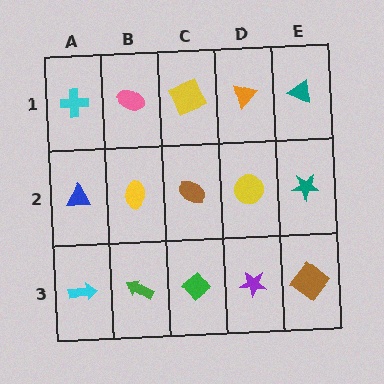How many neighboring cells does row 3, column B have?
3.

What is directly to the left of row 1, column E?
An orange triangle.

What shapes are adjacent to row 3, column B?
A yellow ellipse (row 2, column B), a cyan arrow (row 3, column A), a green diamond (row 3, column C).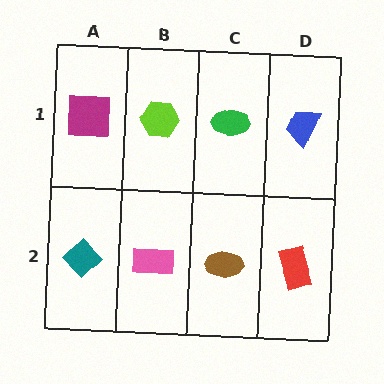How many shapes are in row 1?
4 shapes.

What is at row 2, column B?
A pink rectangle.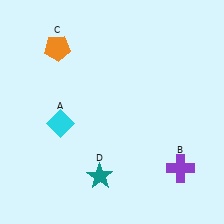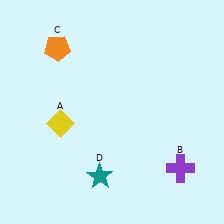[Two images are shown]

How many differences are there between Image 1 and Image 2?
There is 1 difference between the two images.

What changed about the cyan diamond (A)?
In Image 1, A is cyan. In Image 2, it changed to yellow.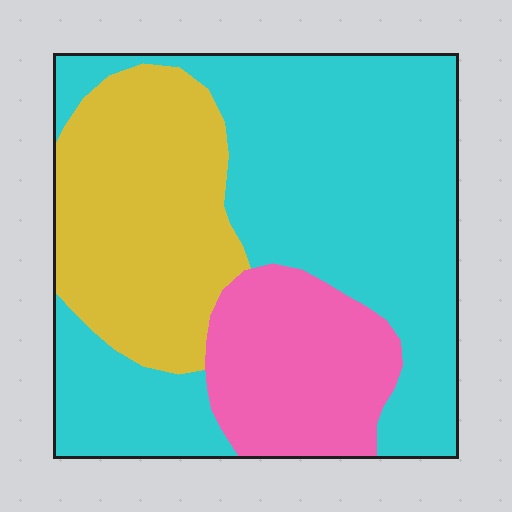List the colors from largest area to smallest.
From largest to smallest: cyan, yellow, pink.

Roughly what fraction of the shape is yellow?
Yellow covers about 30% of the shape.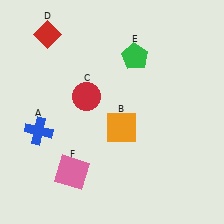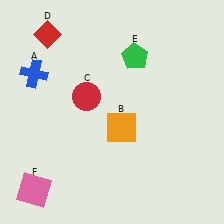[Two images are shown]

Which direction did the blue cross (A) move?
The blue cross (A) moved up.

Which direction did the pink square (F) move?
The pink square (F) moved left.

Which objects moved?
The objects that moved are: the blue cross (A), the pink square (F).